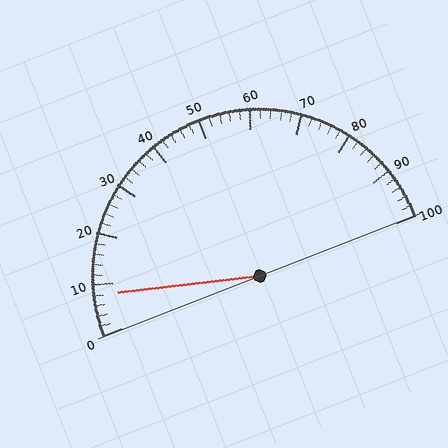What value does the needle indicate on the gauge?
The needle indicates approximately 8.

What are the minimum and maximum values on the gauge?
The gauge ranges from 0 to 100.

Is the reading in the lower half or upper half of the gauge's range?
The reading is in the lower half of the range (0 to 100).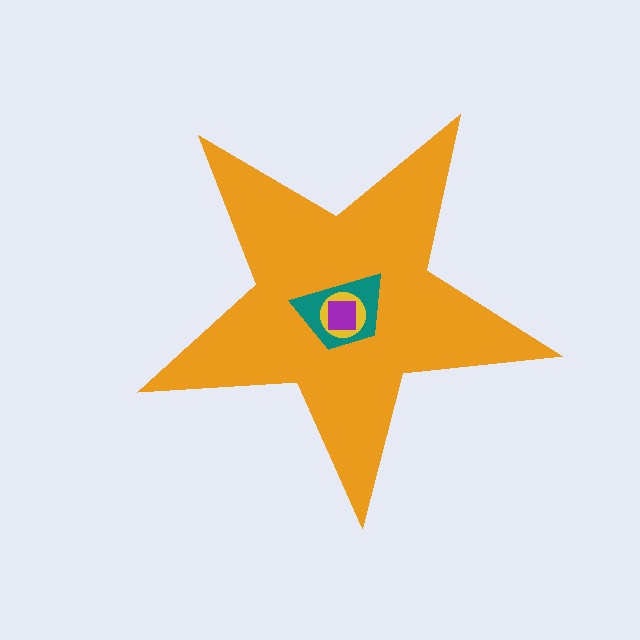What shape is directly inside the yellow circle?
The purple square.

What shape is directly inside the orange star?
The teal trapezoid.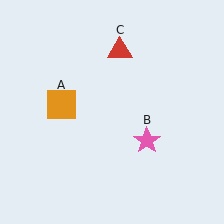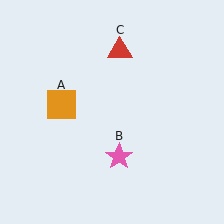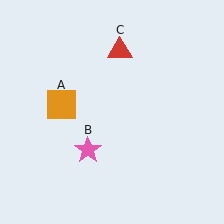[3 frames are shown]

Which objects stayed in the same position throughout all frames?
Orange square (object A) and red triangle (object C) remained stationary.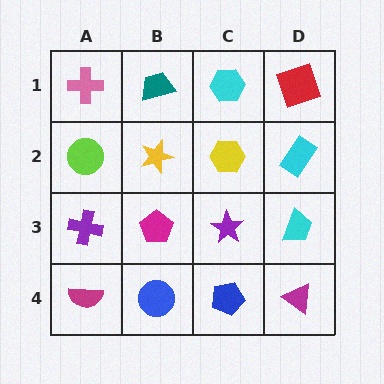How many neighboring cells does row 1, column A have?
2.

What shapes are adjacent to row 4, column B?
A magenta pentagon (row 3, column B), a magenta semicircle (row 4, column A), a blue pentagon (row 4, column C).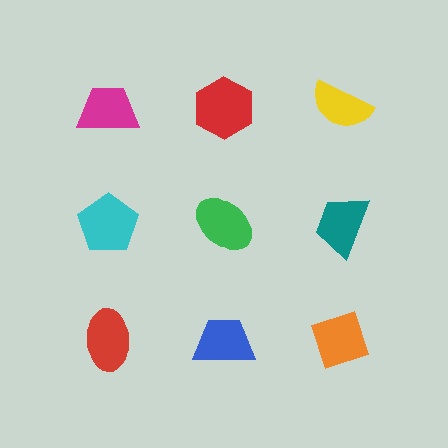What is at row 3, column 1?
A red ellipse.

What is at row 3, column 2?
A blue trapezoid.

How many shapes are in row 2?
3 shapes.